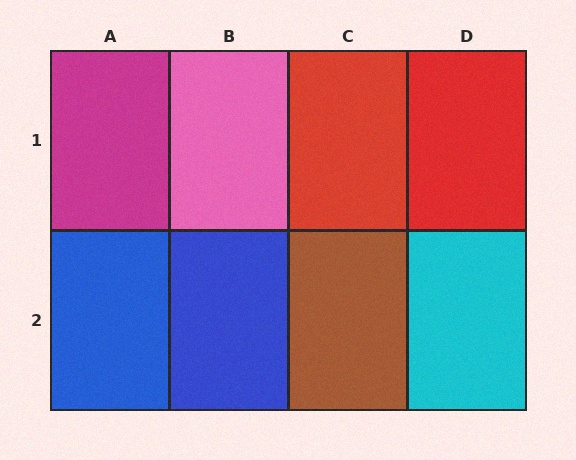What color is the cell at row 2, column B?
Blue.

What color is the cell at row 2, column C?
Brown.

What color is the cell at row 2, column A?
Blue.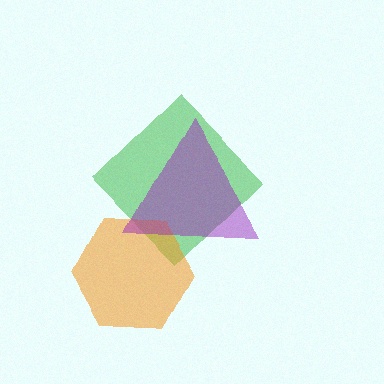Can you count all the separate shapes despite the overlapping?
Yes, there are 3 separate shapes.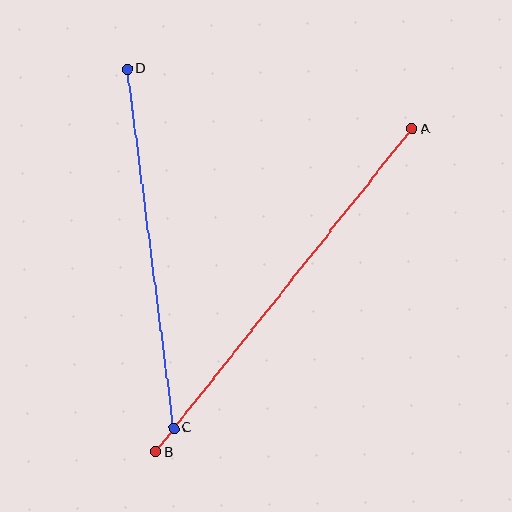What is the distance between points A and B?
The distance is approximately 413 pixels.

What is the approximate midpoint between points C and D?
The midpoint is at approximately (150, 248) pixels.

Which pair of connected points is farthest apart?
Points A and B are farthest apart.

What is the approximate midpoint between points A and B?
The midpoint is at approximately (284, 290) pixels.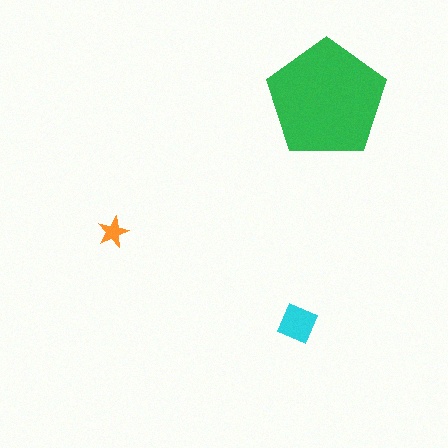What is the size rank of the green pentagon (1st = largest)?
1st.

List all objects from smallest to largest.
The orange star, the cyan square, the green pentagon.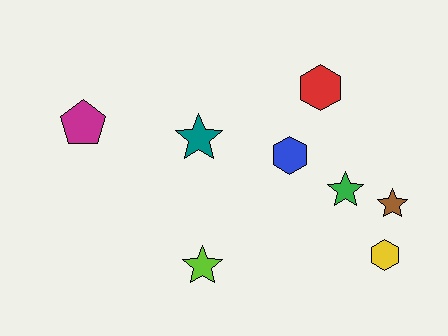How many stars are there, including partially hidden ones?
There are 4 stars.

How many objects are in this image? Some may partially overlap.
There are 8 objects.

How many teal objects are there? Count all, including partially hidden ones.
There is 1 teal object.